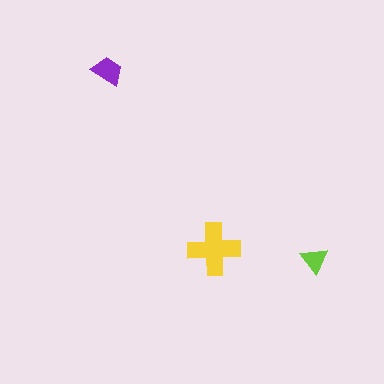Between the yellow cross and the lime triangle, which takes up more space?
The yellow cross.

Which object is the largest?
The yellow cross.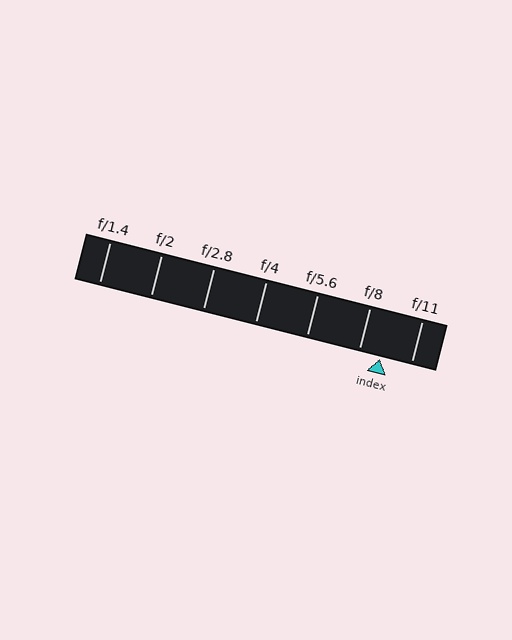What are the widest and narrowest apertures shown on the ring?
The widest aperture shown is f/1.4 and the narrowest is f/11.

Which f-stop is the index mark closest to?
The index mark is closest to f/8.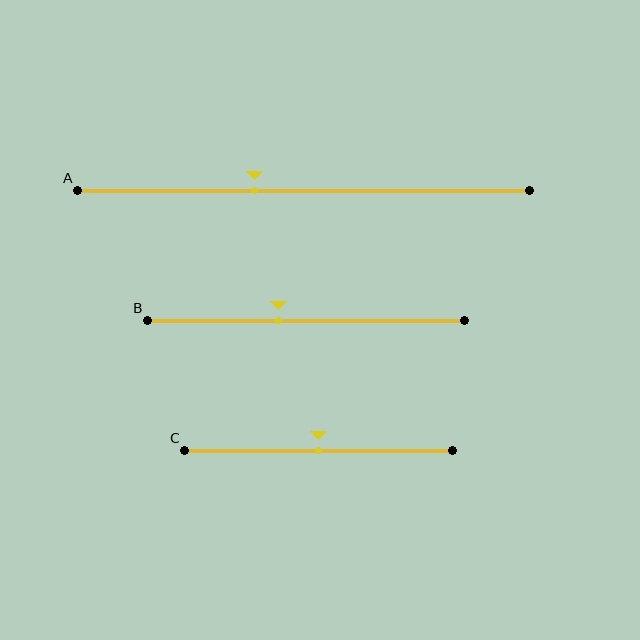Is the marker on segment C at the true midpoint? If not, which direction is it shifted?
Yes, the marker on segment C is at the true midpoint.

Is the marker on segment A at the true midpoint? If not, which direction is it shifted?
No, the marker on segment A is shifted to the left by about 11% of the segment length.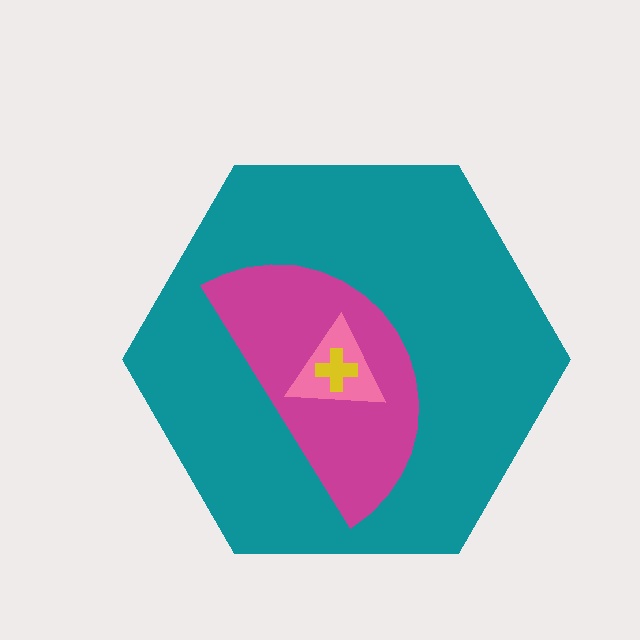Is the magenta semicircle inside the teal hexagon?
Yes.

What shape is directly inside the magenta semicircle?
The pink triangle.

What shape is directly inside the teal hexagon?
The magenta semicircle.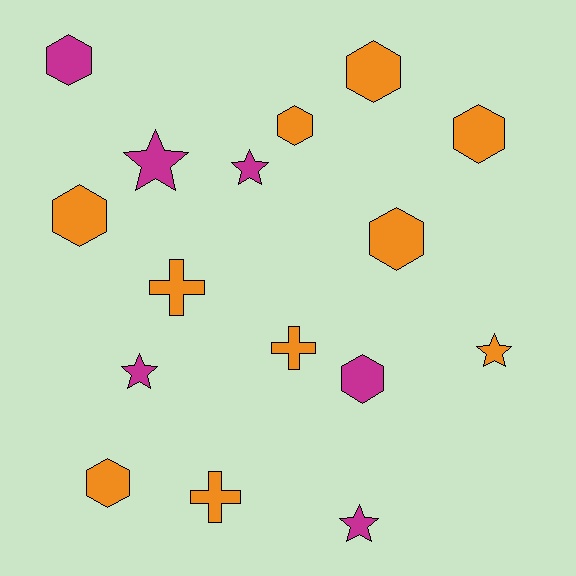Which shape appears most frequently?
Hexagon, with 8 objects.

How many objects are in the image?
There are 16 objects.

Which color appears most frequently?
Orange, with 10 objects.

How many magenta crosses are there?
There are no magenta crosses.